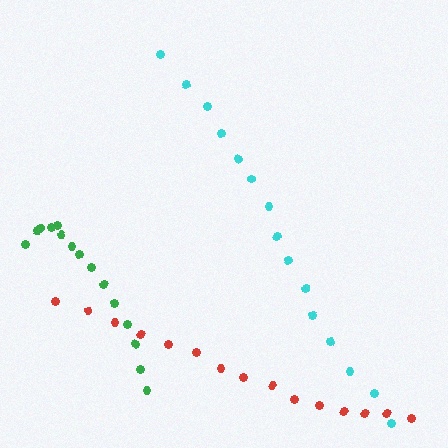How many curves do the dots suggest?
There are 3 distinct paths.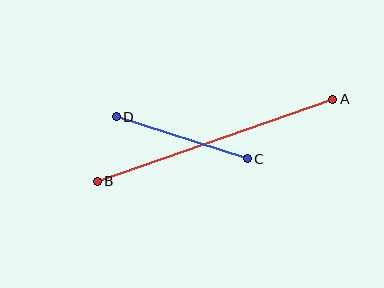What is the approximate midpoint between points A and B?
The midpoint is at approximately (215, 140) pixels.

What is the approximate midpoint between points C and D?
The midpoint is at approximately (182, 138) pixels.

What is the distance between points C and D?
The distance is approximately 138 pixels.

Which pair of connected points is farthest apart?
Points A and B are farthest apart.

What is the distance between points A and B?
The distance is approximately 249 pixels.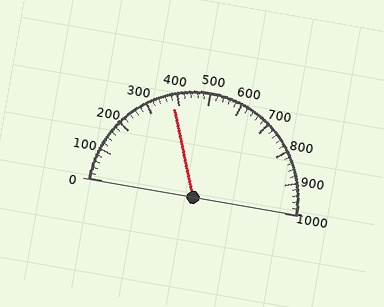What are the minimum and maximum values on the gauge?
The gauge ranges from 0 to 1000.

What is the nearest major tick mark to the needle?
The nearest major tick mark is 400.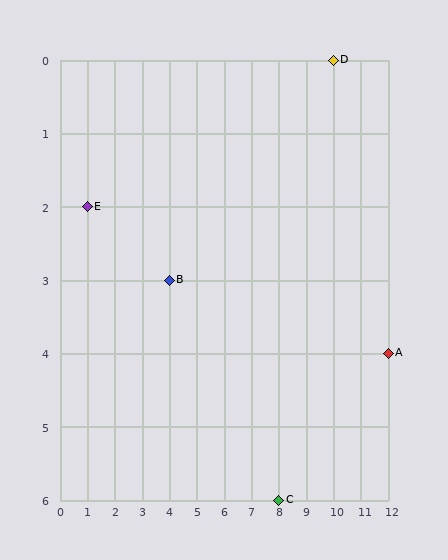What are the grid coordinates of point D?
Point D is at grid coordinates (10, 0).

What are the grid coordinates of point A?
Point A is at grid coordinates (12, 4).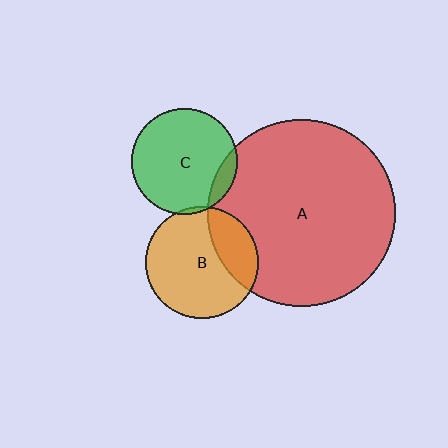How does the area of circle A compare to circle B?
Approximately 2.8 times.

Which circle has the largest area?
Circle A (red).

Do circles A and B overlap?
Yes.